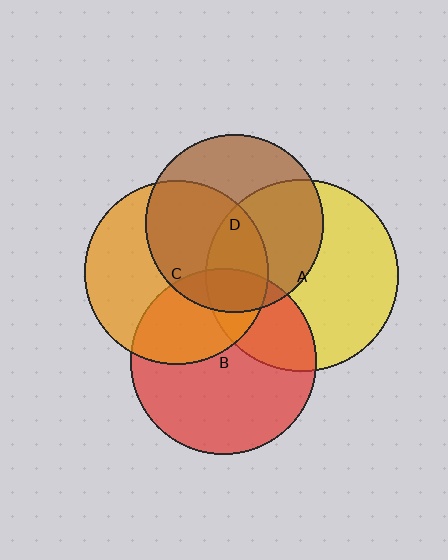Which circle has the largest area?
Circle A (yellow).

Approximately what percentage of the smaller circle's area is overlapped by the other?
Approximately 15%.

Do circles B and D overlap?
Yes.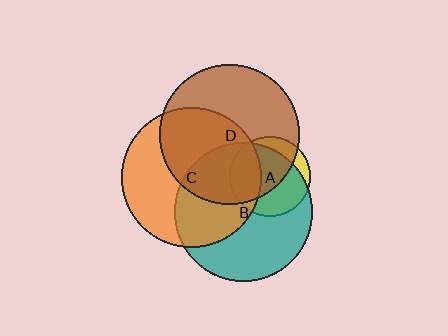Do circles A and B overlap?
Yes.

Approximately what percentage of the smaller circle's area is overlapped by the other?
Approximately 85%.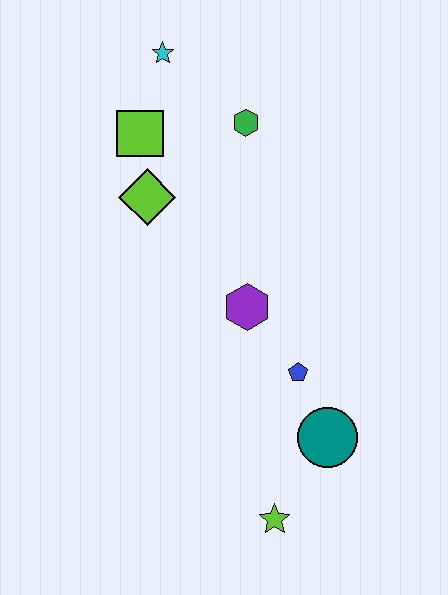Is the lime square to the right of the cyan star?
No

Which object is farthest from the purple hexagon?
The cyan star is farthest from the purple hexagon.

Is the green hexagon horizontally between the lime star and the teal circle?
No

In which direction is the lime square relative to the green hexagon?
The lime square is to the left of the green hexagon.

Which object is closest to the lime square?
The lime diamond is closest to the lime square.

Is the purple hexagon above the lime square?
No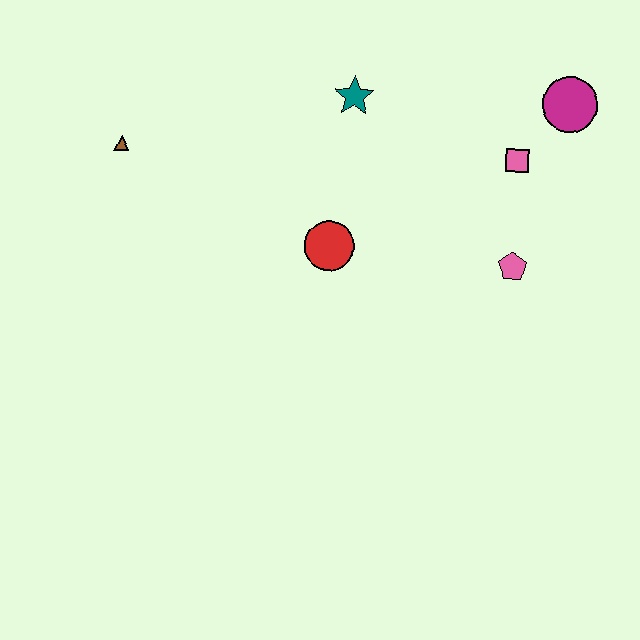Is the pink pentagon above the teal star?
No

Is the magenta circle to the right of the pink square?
Yes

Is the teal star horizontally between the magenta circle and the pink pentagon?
No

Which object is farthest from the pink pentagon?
The brown triangle is farthest from the pink pentagon.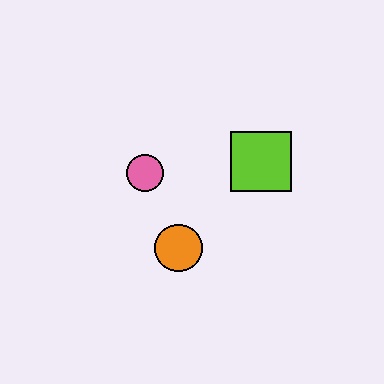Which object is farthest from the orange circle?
The lime square is farthest from the orange circle.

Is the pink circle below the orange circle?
No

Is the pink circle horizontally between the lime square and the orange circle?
No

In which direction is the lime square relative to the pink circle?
The lime square is to the right of the pink circle.